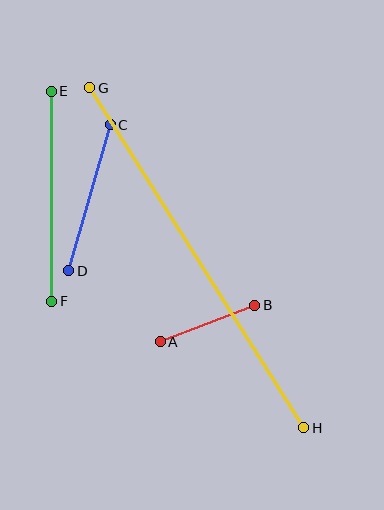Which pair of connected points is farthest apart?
Points G and H are farthest apart.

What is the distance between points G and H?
The distance is approximately 402 pixels.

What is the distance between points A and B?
The distance is approximately 101 pixels.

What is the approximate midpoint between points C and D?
The midpoint is at approximately (90, 198) pixels.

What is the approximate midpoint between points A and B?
The midpoint is at approximately (207, 324) pixels.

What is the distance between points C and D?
The distance is approximately 152 pixels.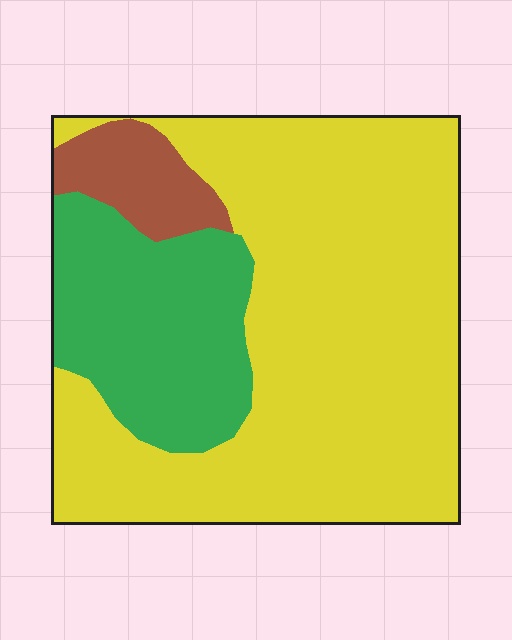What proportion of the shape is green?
Green takes up about one quarter (1/4) of the shape.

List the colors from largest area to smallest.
From largest to smallest: yellow, green, brown.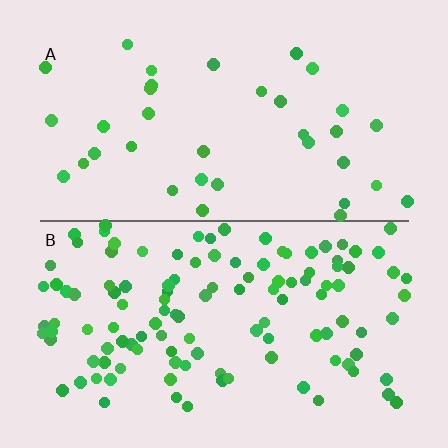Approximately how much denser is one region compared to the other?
Approximately 3.3× — region B over region A.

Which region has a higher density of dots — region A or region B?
B (the bottom).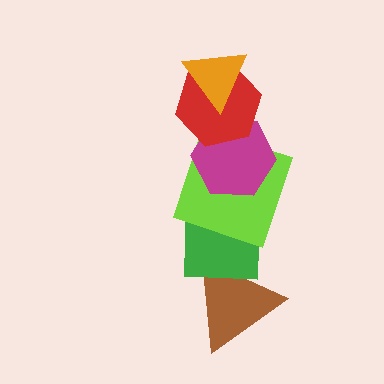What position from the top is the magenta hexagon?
The magenta hexagon is 3rd from the top.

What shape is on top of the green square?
The lime square is on top of the green square.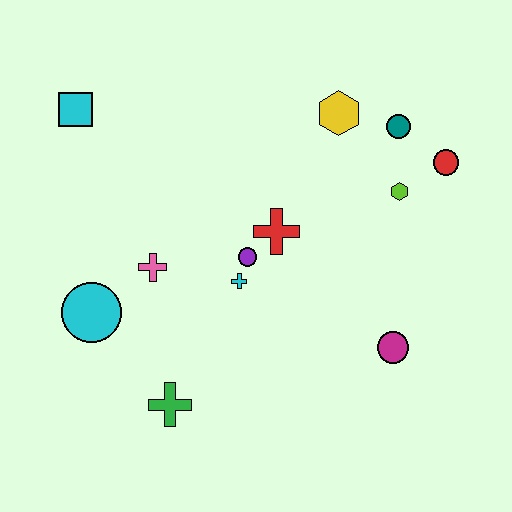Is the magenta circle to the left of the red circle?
Yes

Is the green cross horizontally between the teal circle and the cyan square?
Yes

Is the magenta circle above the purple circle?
No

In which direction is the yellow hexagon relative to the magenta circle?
The yellow hexagon is above the magenta circle.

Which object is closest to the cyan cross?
The purple circle is closest to the cyan cross.